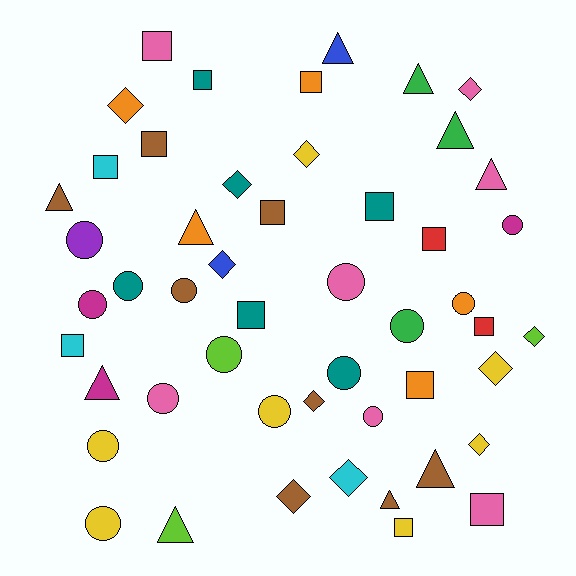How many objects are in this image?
There are 50 objects.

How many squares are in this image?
There are 14 squares.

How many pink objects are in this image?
There are 7 pink objects.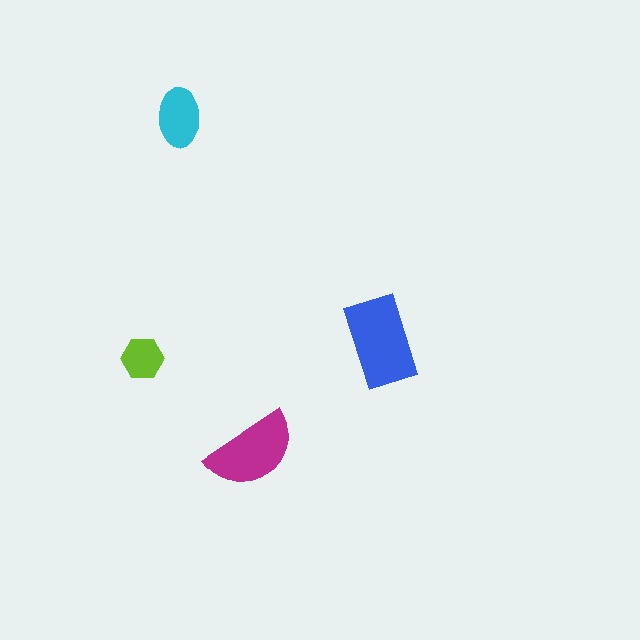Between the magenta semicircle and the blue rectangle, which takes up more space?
The blue rectangle.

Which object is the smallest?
The lime hexagon.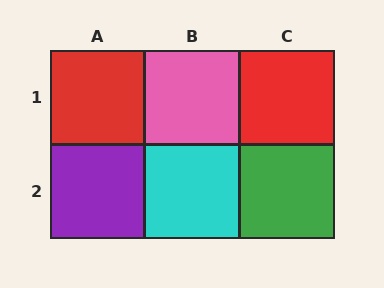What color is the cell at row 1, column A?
Red.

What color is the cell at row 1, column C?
Red.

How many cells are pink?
1 cell is pink.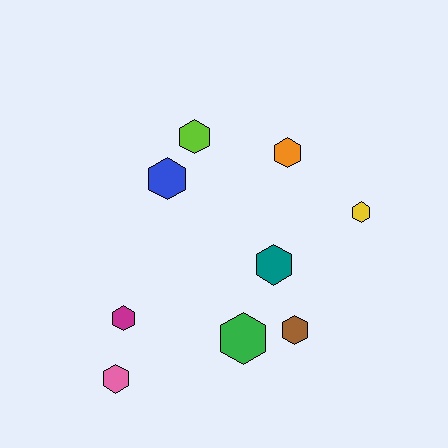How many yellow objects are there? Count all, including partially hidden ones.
There is 1 yellow object.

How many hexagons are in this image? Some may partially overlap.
There are 9 hexagons.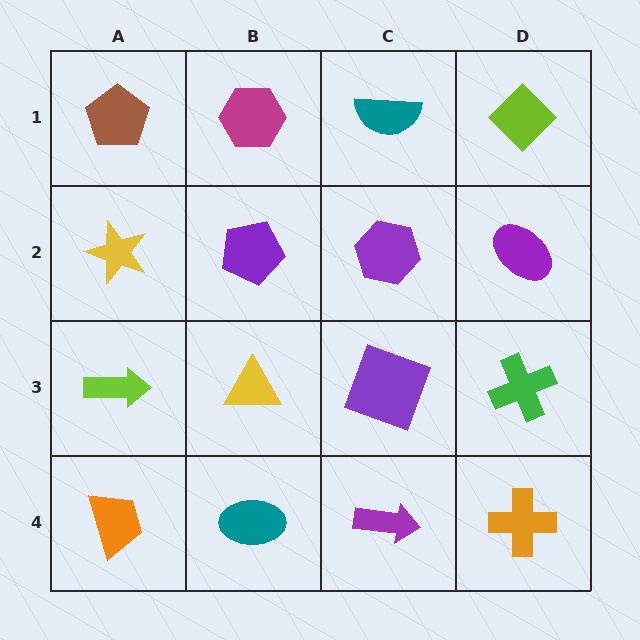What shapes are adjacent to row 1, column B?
A purple pentagon (row 2, column B), a brown pentagon (row 1, column A), a teal semicircle (row 1, column C).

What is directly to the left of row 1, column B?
A brown pentagon.